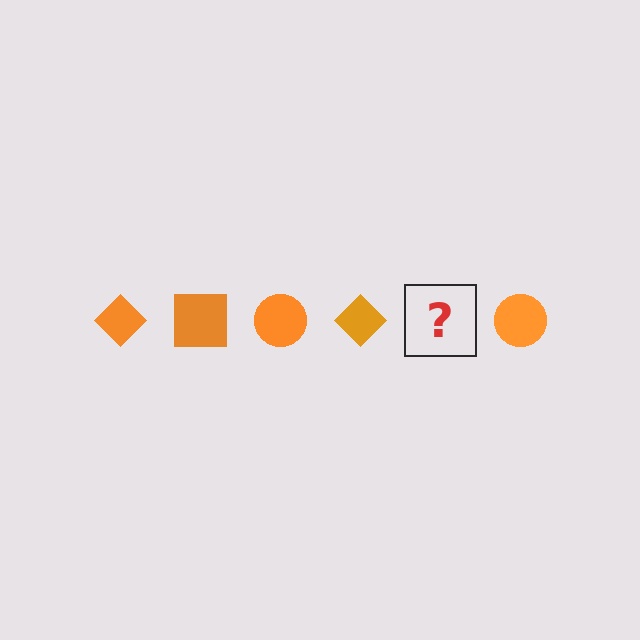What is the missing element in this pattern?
The missing element is an orange square.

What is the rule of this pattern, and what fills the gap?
The rule is that the pattern cycles through diamond, square, circle shapes in orange. The gap should be filled with an orange square.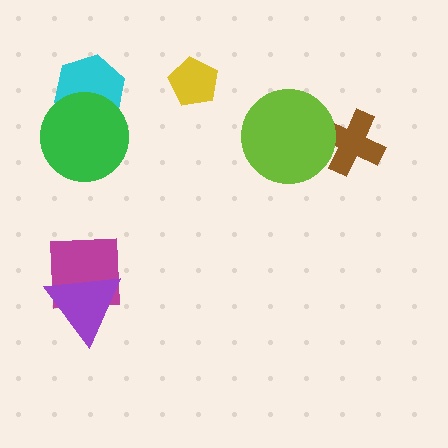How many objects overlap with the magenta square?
1 object overlaps with the magenta square.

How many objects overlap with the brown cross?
1 object overlaps with the brown cross.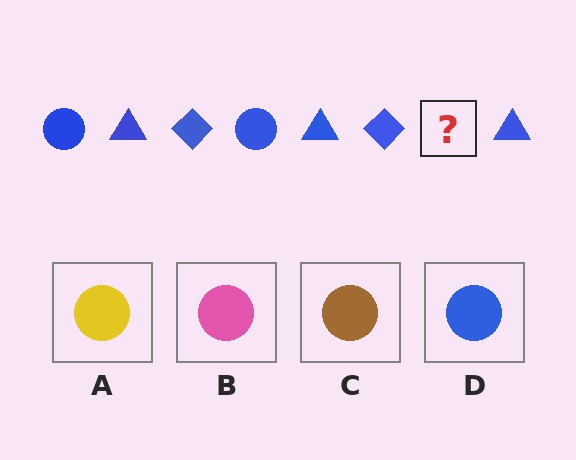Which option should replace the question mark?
Option D.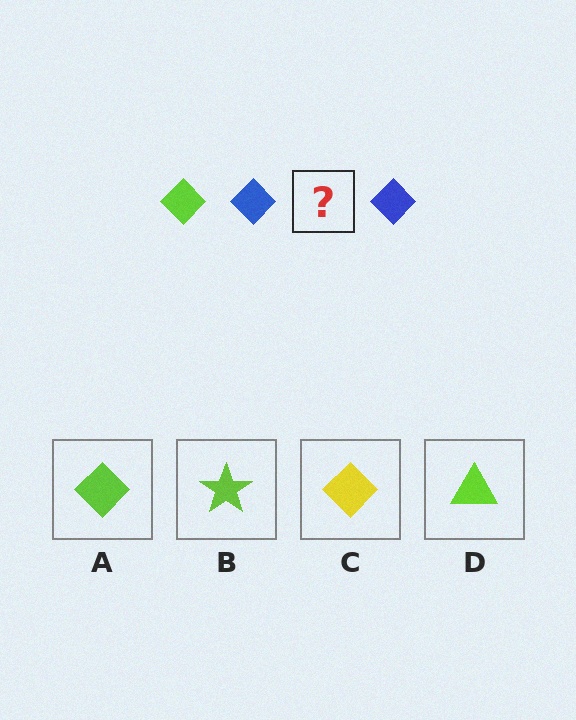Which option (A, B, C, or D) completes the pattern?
A.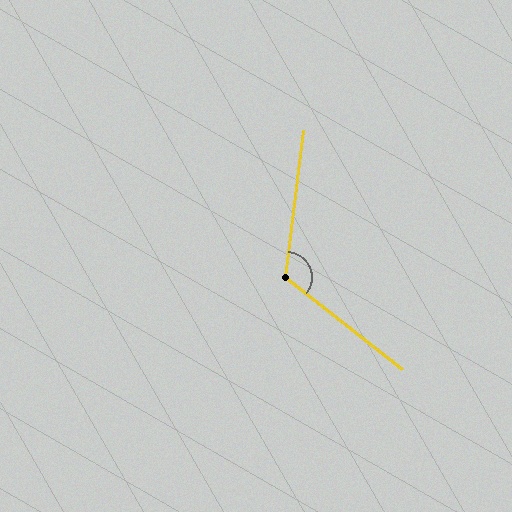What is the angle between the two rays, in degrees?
Approximately 121 degrees.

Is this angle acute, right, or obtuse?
It is obtuse.